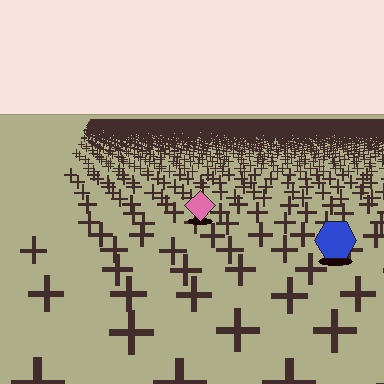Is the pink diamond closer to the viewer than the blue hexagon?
No. The blue hexagon is closer — you can tell from the texture gradient: the ground texture is coarser near it.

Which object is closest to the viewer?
The blue hexagon is closest. The texture marks near it are larger and more spread out.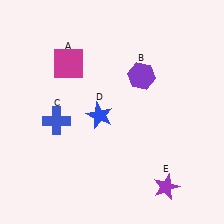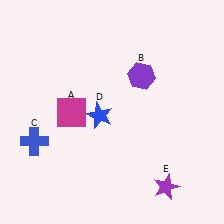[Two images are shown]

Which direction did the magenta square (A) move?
The magenta square (A) moved down.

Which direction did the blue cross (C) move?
The blue cross (C) moved left.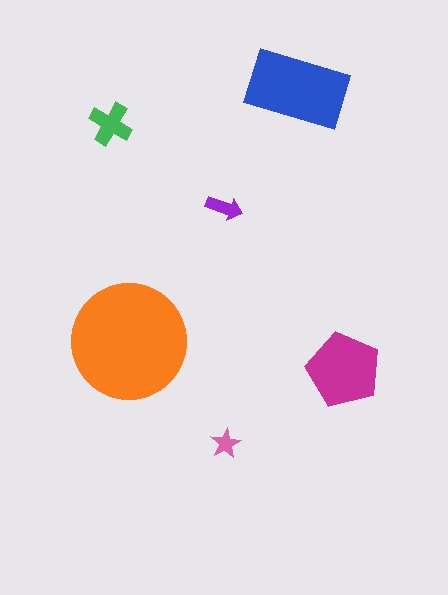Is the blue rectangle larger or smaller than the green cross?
Larger.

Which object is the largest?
The orange circle.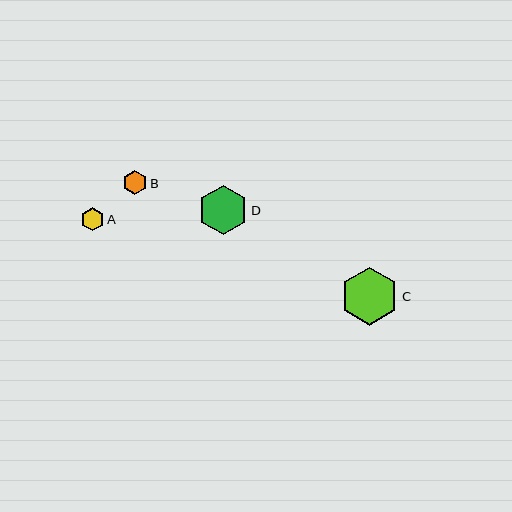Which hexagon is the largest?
Hexagon C is the largest with a size of approximately 58 pixels.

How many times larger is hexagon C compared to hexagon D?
Hexagon C is approximately 1.2 times the size of hexagon D.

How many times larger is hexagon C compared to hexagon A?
Hexagon C is approximately 2.5 times the size of hexagon A.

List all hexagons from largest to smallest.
From largest to smallest: C, D, B, A.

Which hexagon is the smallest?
Hexagon A is the smallest with a size of approximately 23 pixels.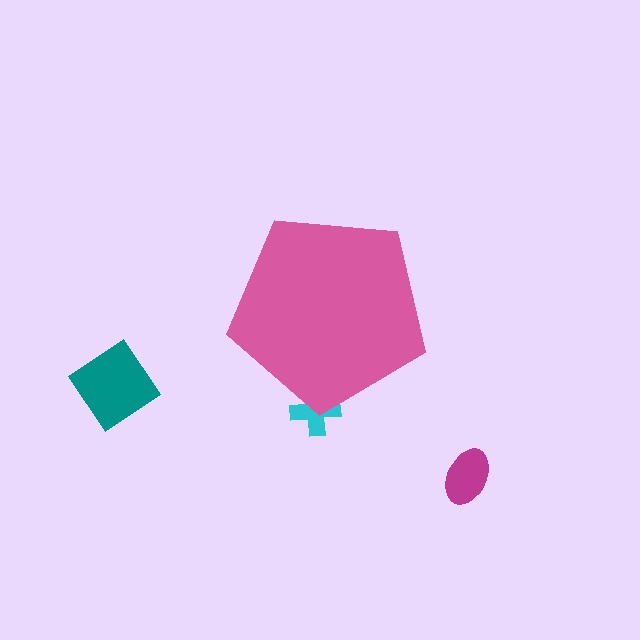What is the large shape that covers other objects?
A pink pentagon.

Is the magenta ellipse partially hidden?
No, the magenta ellipse is fully visible.